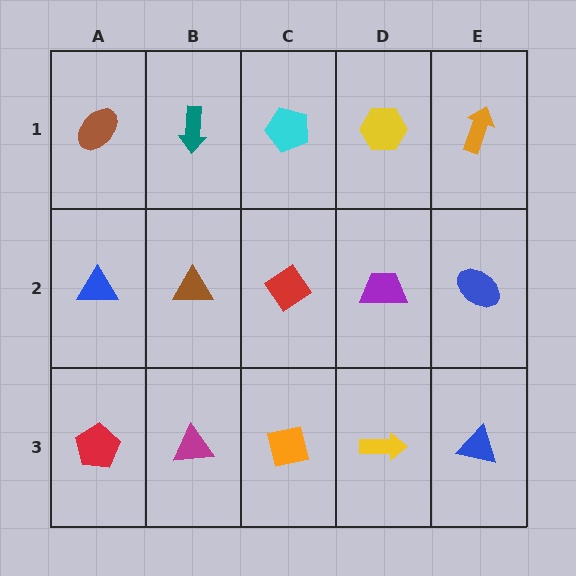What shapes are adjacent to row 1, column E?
A blue ellipse (row 2, column E), a yellow hexagon (row 1, column D).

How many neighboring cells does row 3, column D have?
3.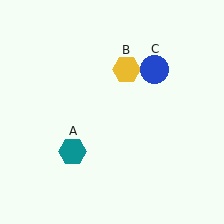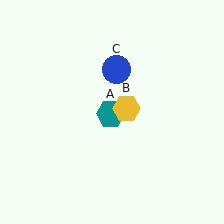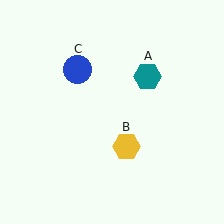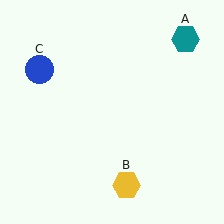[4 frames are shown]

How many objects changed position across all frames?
3 objects changed position: teal hexagon (object A), yellow hexagon (object B), blue circle (object C).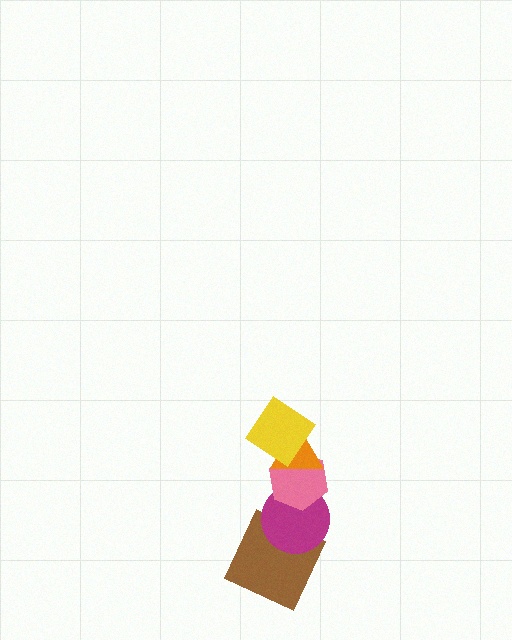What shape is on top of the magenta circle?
The pink hexagon is on top of the magenta circle.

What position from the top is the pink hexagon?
The pink hexagon is 3rd from the top.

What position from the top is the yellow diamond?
The yellow diamond is 1st from the top.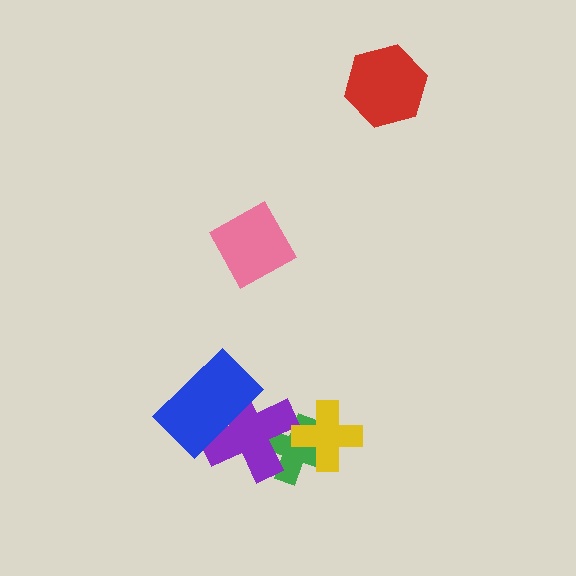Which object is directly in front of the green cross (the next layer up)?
The purple cross is directly in front of the green cross.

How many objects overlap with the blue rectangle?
1 object overlaps with the blue rectangle.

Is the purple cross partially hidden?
Yes, it is partially covered by another shape.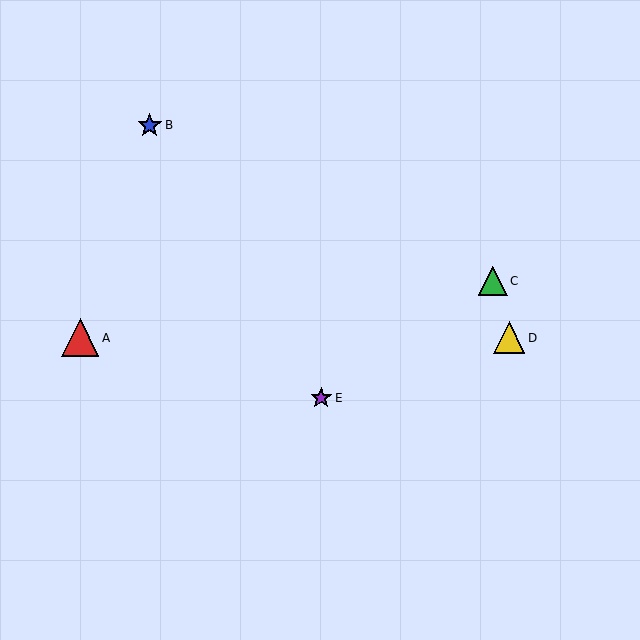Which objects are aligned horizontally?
Objects A, D are aligned horizontally.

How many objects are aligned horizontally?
2 objects (A, D) are aligned horizontally.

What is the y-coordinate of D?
Object D is at y≈338.